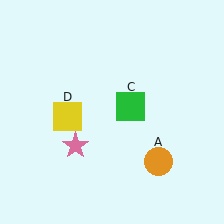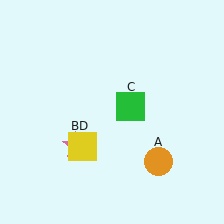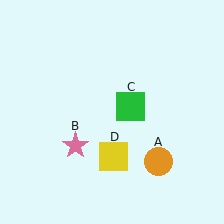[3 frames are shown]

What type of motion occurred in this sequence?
The yellow square (object D) rotated counterclockwise around the center of the scene.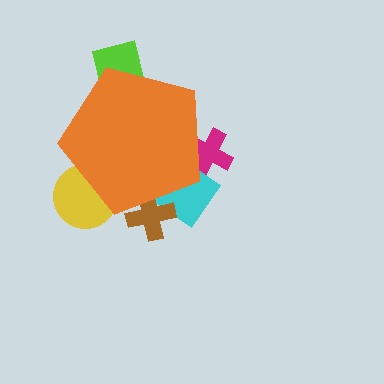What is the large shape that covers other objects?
An orange pentagon.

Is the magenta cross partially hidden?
Yes, the magenta cross is partially hidden behind the orange pentagon.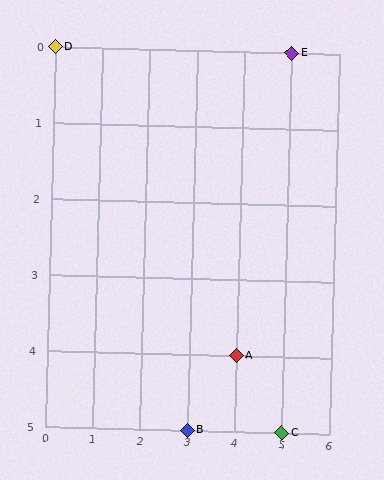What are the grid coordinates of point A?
Point A is at grid coordinates (4, 4).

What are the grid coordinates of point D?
Point D is at grid coordinates (0, 0).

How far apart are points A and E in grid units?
Points A and E are 1 column and 4 rows apart (about 4.1 grid units diagonally).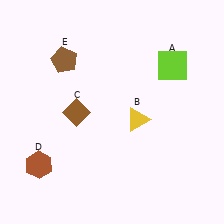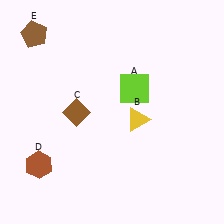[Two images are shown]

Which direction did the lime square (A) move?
The lime square (A) moved left.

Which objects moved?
The objects that moved are: the lime square (A), the brown pentagon (E).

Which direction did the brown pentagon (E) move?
The brown pentagon (E) moved left.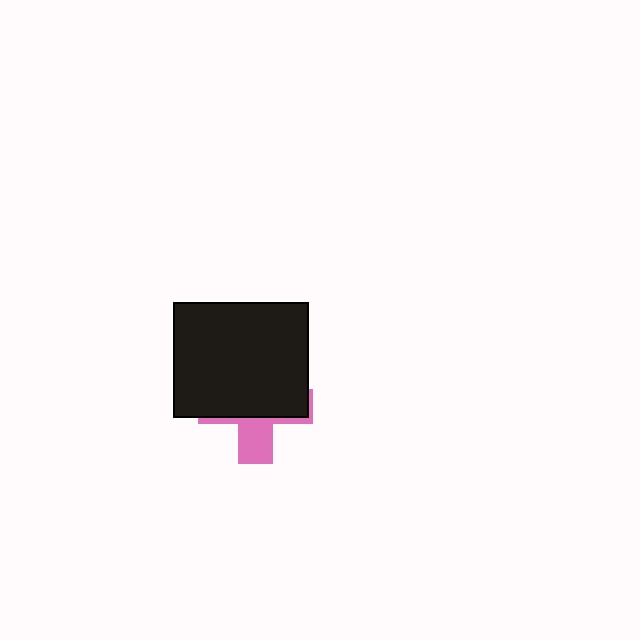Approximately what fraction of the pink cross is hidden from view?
Roughly 67% of the pink cross is hidden behind the black rectangle.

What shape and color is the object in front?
The object in front is a black rectangle.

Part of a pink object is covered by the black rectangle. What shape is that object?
It is a cross.